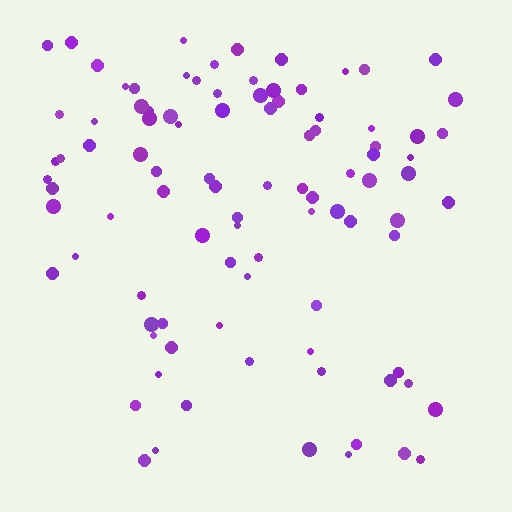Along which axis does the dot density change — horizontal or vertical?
Vertical.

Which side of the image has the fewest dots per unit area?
The bottom.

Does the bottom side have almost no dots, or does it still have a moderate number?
Still a moderate number, just noticeably fewer than the top.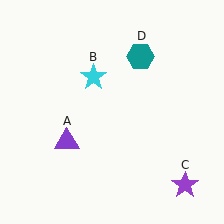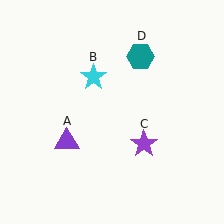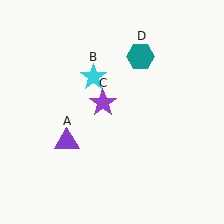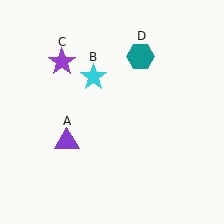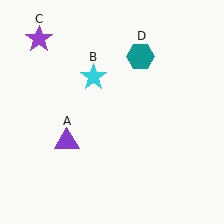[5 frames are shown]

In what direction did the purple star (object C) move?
The purple star (object C) moved up and to the left.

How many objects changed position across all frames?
1 object changed position: purple star (object C).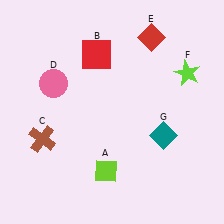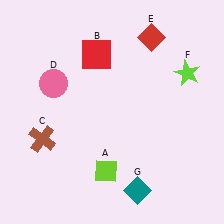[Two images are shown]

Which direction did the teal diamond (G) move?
The teal diamond (G) moved down.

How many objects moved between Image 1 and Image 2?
1 object moved between the two images.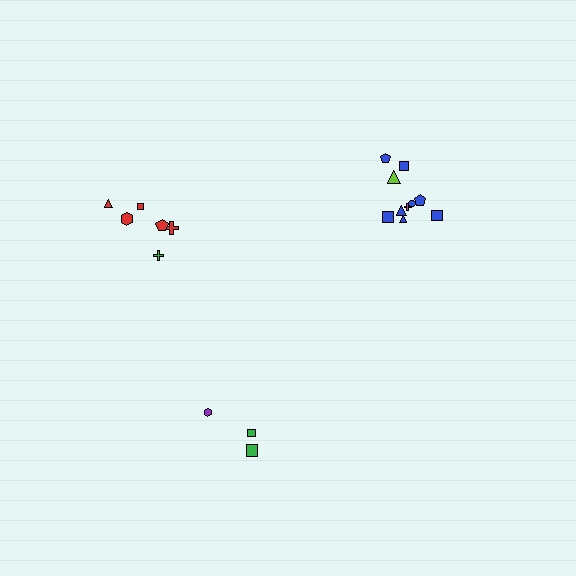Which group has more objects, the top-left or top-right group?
The top-right group.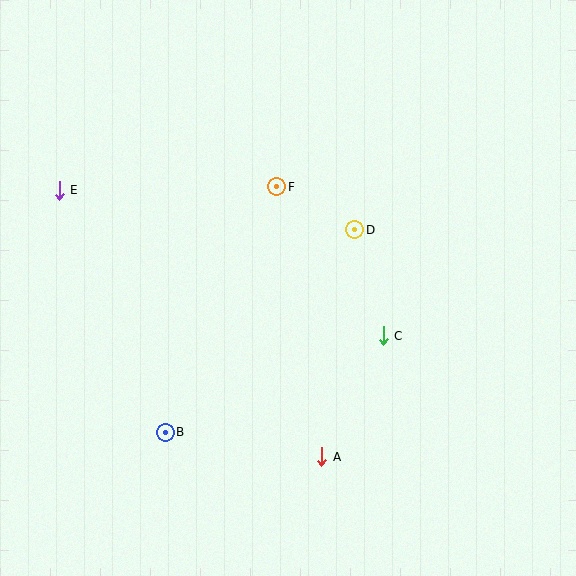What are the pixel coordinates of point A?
Point A is at (322, 457).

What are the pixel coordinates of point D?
Point D is at (355, 230).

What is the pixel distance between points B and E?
The distance between B and E is 264 pixels.